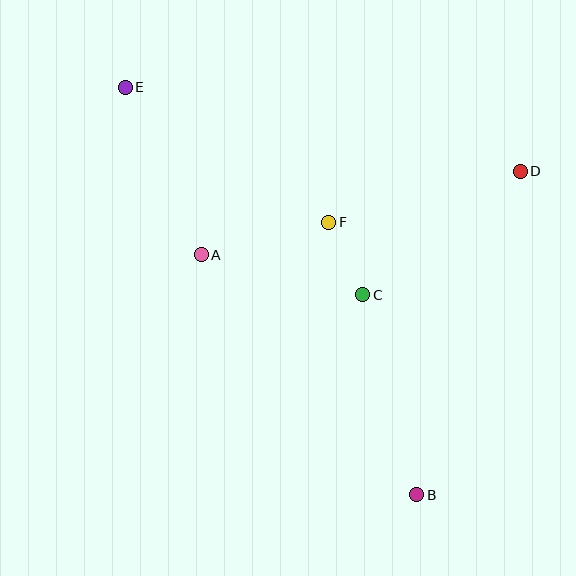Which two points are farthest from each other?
Points B and E are farthest from each other.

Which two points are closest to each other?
Points C and F are closest to each other.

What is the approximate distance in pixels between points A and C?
The distance between A and C is approximately 166 pixels.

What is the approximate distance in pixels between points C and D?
The distance between C and D is approximately 200 pixels.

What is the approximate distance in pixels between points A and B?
The distance between A and B is approximately 322 pixels.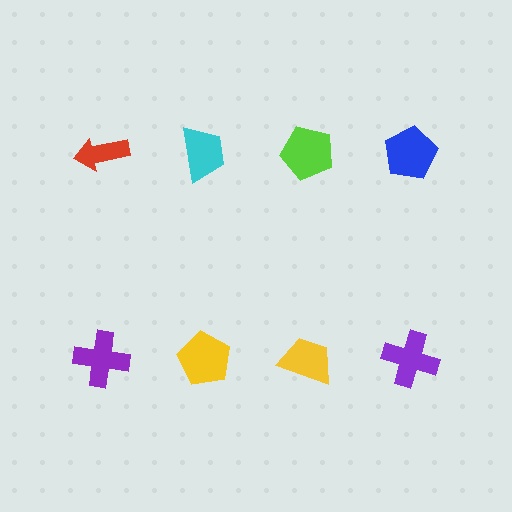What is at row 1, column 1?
A red arrow.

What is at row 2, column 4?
A purple cross.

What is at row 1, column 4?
A blue pentagon.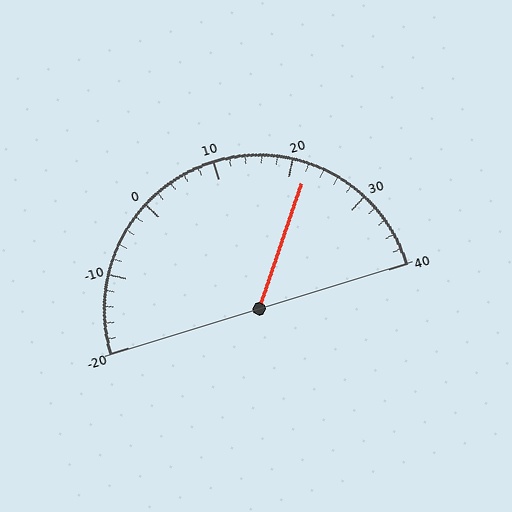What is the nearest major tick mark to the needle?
The nearest major tick mark is 20.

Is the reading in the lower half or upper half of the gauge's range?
The reading is in the upper half of the range (-20 to 40).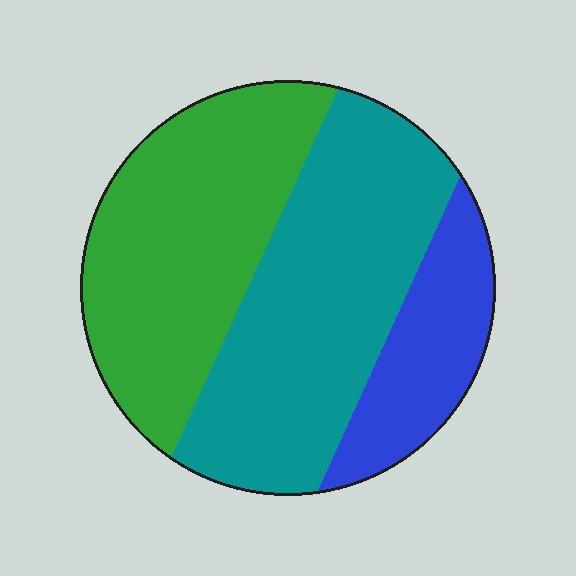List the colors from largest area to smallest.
From largest to smallest: teal, green, blue.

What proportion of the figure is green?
Green covers around 40% of the figure.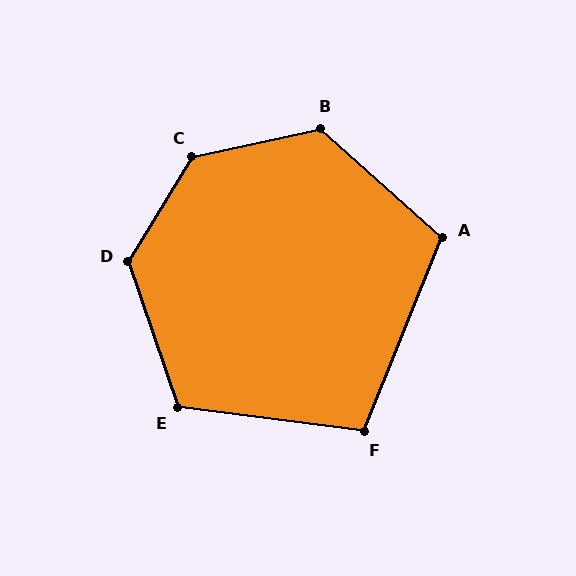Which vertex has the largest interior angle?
C, at approximately 134 degrees.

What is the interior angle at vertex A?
Approximately 110 degrees (obtuse).